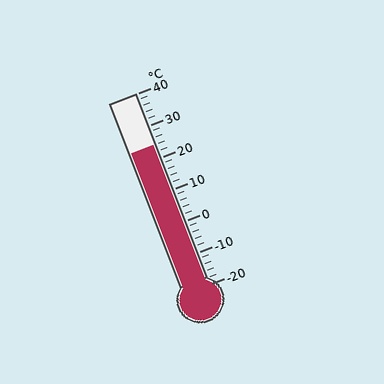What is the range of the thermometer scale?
The thermometer scale ranges from -20°C to 40°C.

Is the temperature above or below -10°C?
The temperature is above -10°C.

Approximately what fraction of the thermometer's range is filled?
The thermometer is filled to approximately 75% of its range.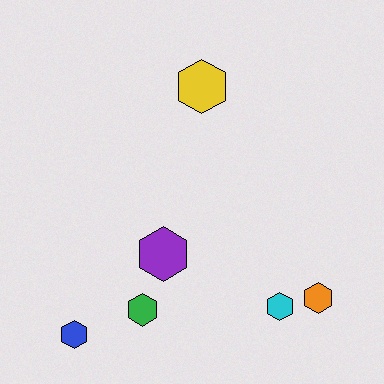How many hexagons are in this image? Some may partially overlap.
There are 6 hexagons.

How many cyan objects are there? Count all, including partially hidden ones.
There is 1 cyan object.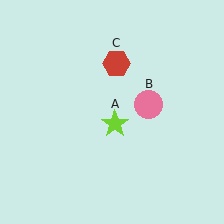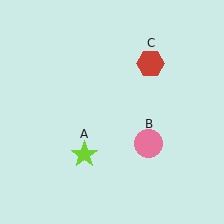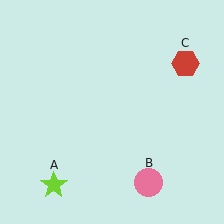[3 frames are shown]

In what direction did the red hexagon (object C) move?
The red hexagon (object C) moved right.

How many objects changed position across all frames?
3 objects changed position: lime star (object A), pink circle (object B), red hexagon (object C).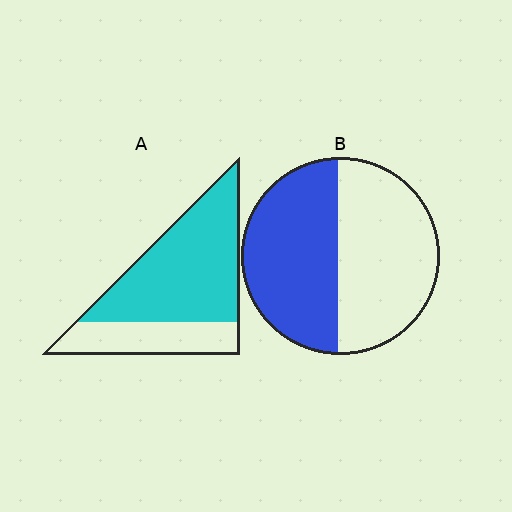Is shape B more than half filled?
Roughly half.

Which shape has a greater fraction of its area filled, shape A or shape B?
Shape A.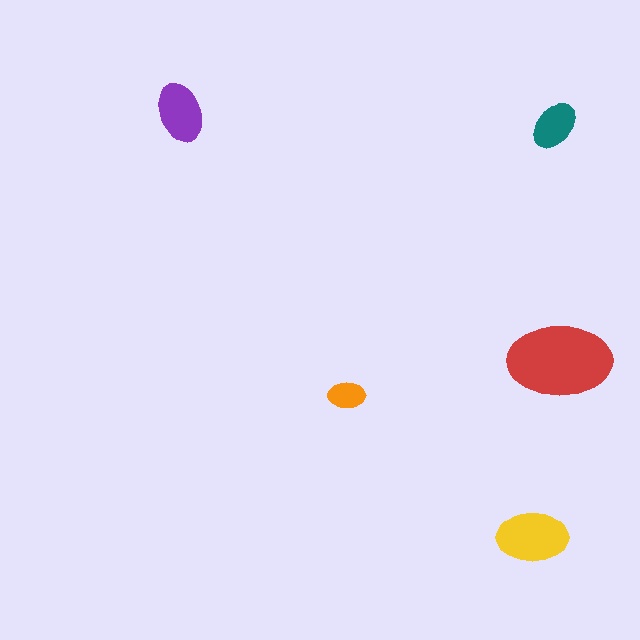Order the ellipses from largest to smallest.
the red one, the yellow one, the purple one, the teal one, the orange one.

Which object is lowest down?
The yellow ellipse is bottommost.